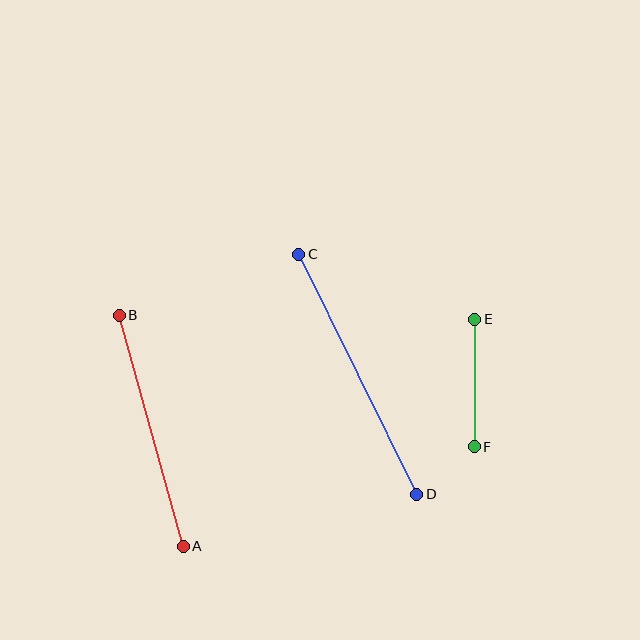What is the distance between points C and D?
The distance is approximately 267 pixels.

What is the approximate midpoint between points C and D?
The midpoint is at approximately (358, 374) pixels.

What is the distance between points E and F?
The distance is approximately 128 pixels.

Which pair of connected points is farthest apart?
Points C and D are farthest apart.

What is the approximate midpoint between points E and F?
The midpoint is at approximately (474, 383) pixels.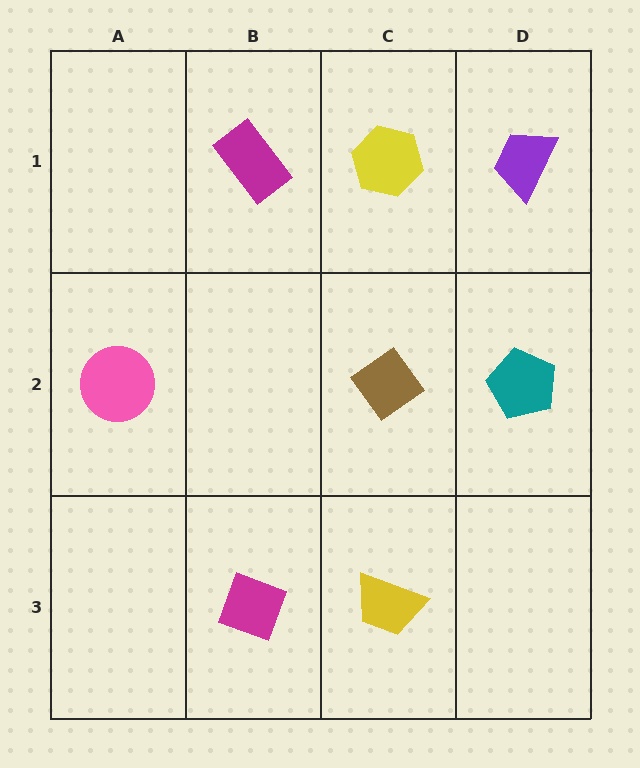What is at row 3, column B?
A magenta diamond.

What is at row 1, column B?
A magenta rectangle.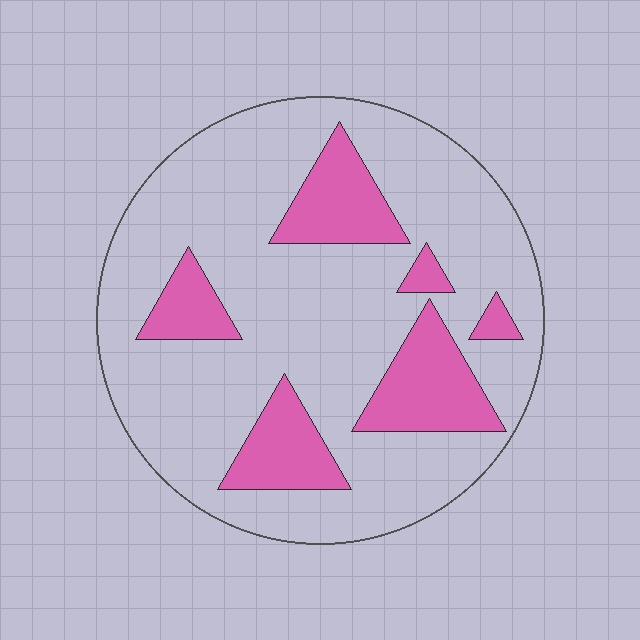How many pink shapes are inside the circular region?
6.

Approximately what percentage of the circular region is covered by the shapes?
Approximately 20%.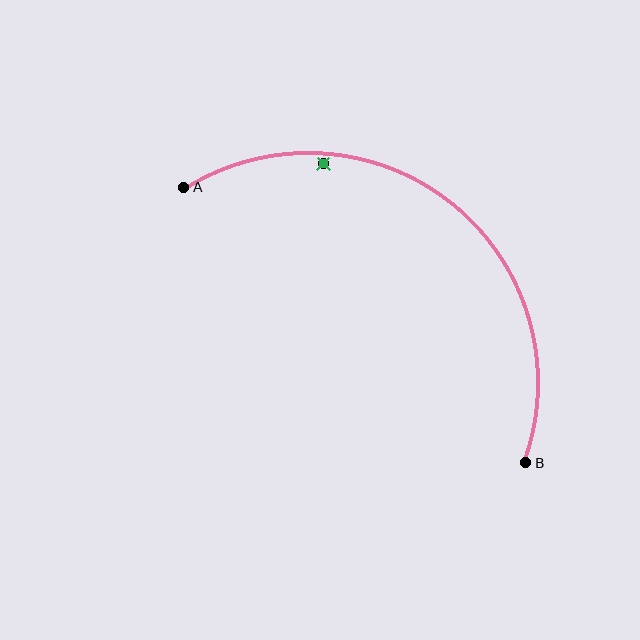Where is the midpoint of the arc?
The arc midpoint is the point on the curve farthest from the straight line joining A and B. It sits above and to the right of that line.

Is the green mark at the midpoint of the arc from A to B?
No — the green mark does not lie on the arc at all. It sits slightly inside the curve.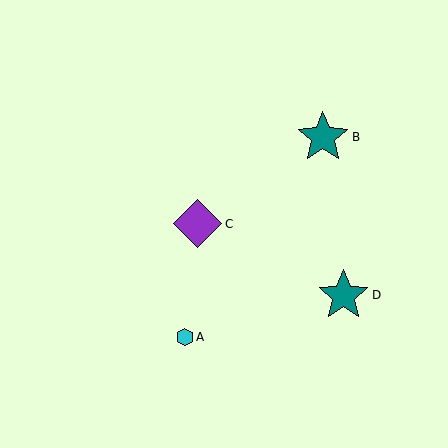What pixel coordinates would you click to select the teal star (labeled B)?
Click at (323, 137) to select the teal star B.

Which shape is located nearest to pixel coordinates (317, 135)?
The teal star (labeled B) at (323, 137) is nearest to that location.